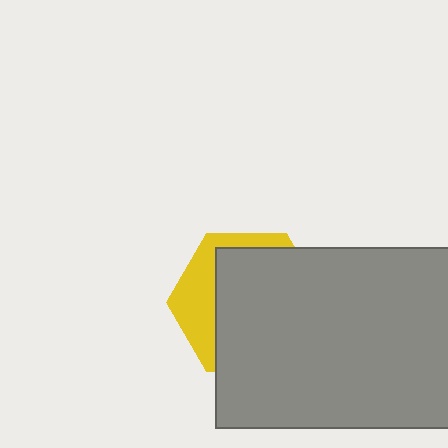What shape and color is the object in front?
The object in front is a gray rectangle.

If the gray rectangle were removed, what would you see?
You would see the complete yellow hexagon.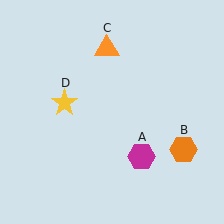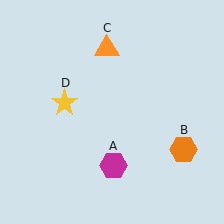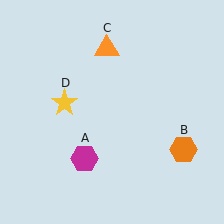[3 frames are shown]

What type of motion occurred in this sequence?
The magenta hexagon (object A) rotated clockwise around the center of the scene.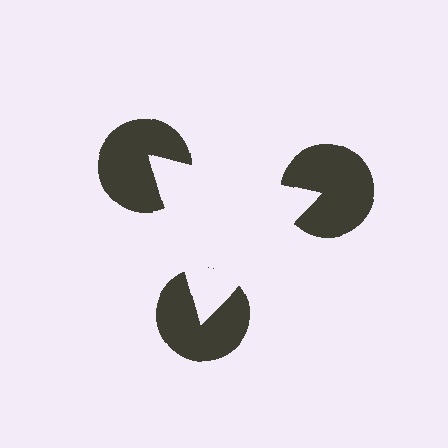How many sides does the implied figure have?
3 sides.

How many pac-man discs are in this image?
There are 3 — one at each vertex of the illusory triangle.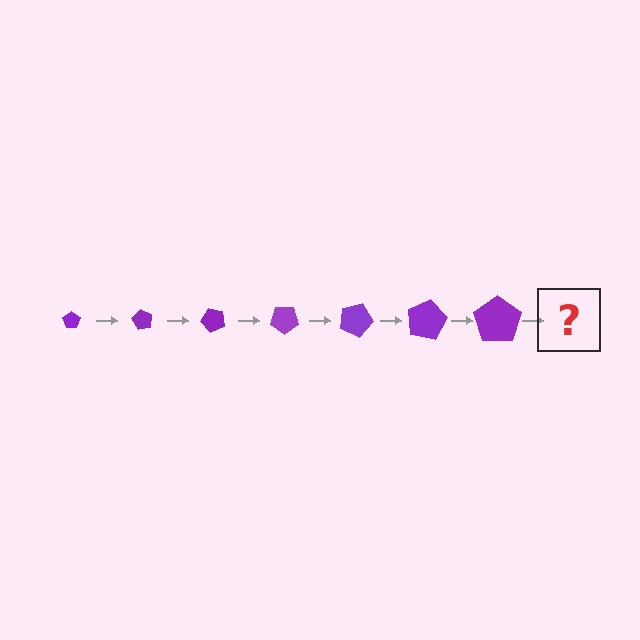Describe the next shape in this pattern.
It should be a pentagon, larger than the previous one and rotated 420 degrees from the start.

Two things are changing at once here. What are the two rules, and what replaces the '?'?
The two rules are that the pentagon grows larger each step and it rotates 60 degrees each step. The '?' should be a pentagon, larger than the previous one and rotated 420 degrees from the start.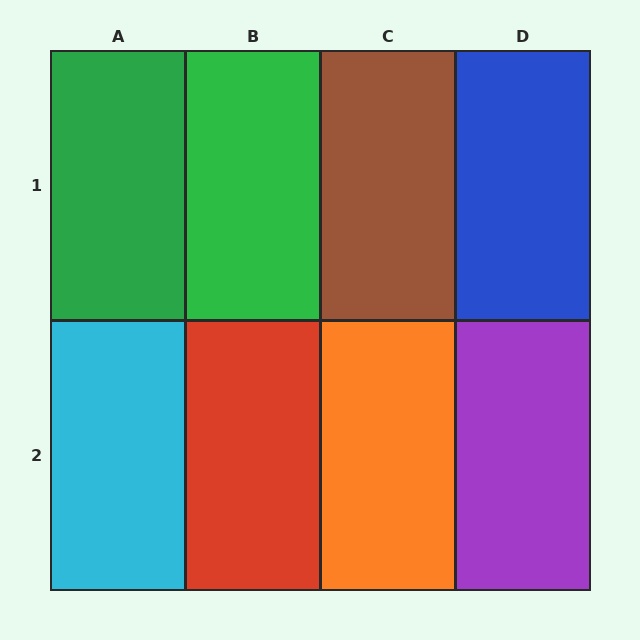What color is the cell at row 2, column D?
Purple.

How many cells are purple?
1 cell is purple.